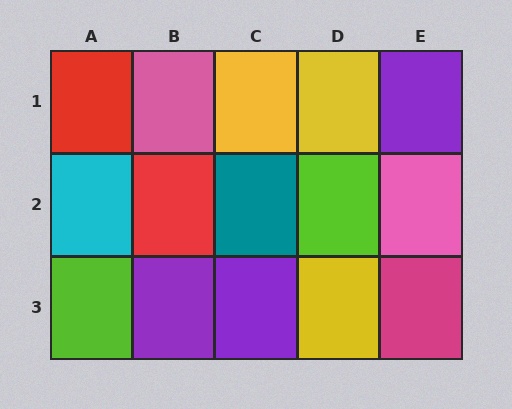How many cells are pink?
2 cells are pink.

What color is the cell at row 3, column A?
Lime.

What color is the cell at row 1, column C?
Yellow.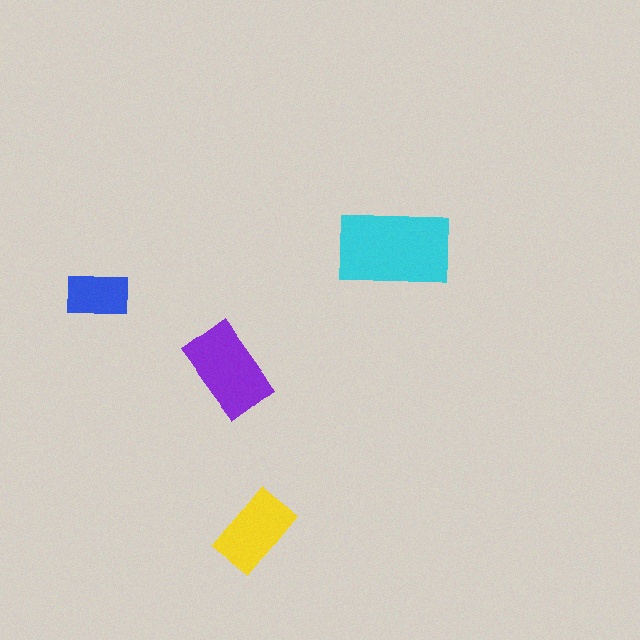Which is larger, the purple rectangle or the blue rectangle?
The purple one.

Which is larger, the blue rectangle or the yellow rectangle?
The yellow one.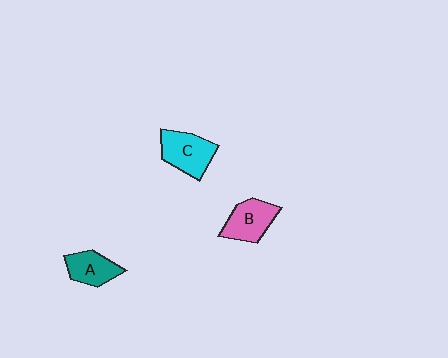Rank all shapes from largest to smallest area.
From largest to smallest: C (cyan), B (pink), A (teal).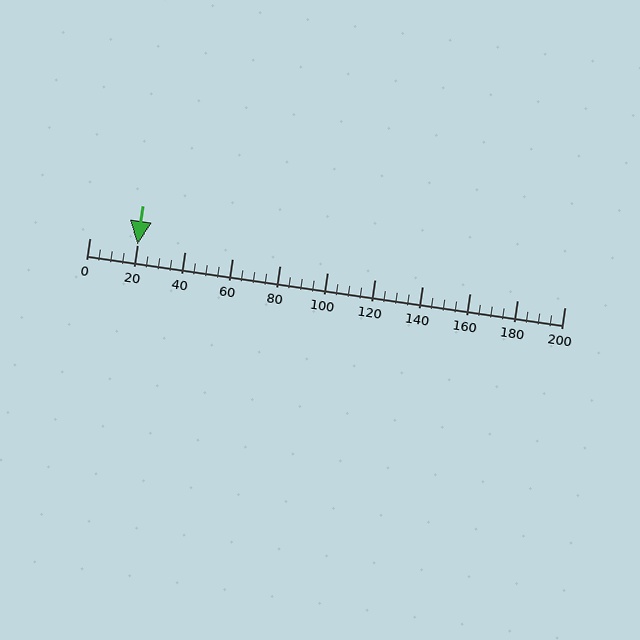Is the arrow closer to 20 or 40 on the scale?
The arrow is closer to 20.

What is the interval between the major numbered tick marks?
The major tick marks are spaced 20 units apart.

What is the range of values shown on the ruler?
The ruler shows values from 0 to 200.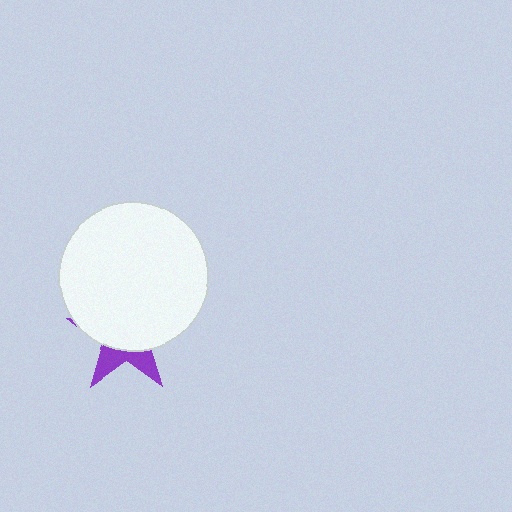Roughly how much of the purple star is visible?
A small part of it is visible (roughly 31%).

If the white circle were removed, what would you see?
You would see the complete purple star.